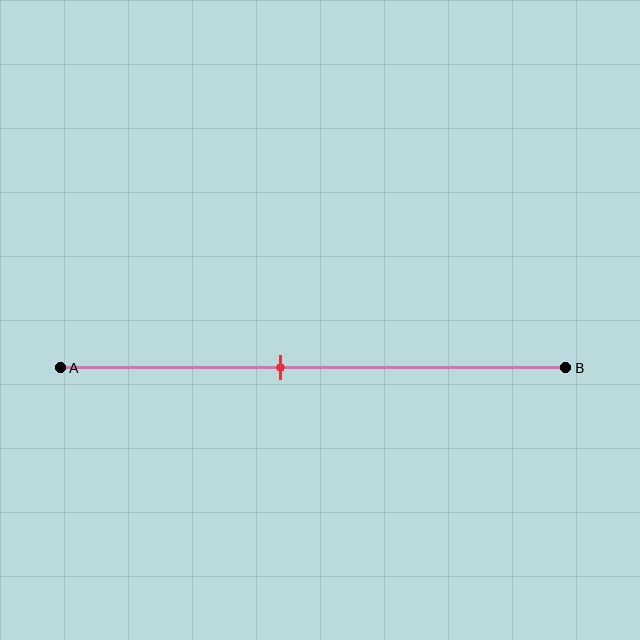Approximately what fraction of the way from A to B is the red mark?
The red mark is approximately 45% of the way from A to B.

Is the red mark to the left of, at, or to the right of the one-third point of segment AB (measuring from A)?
The red mark is to the right of the one-third point of segment AB.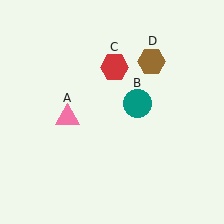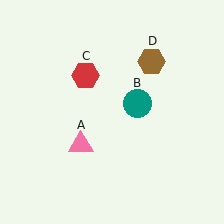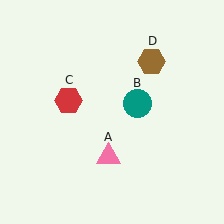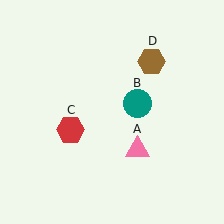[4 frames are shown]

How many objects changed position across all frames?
2 objects changed position: pink triangle (object A), red hexagon (object C).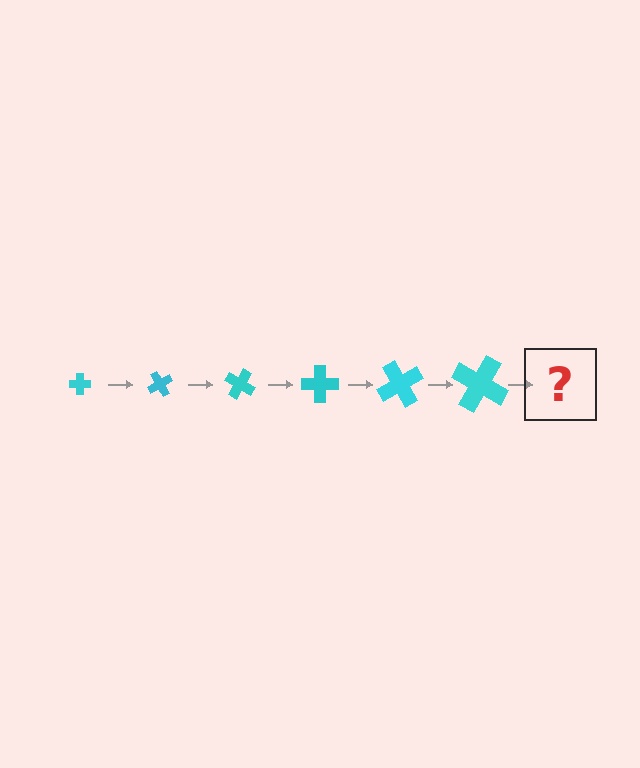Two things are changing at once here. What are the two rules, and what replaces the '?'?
The two rules are that the cross grows larger each step and it rotates 60 degrees each step. The '?' should be a cross, larger than the previous one and rotated 360 degrees from the start.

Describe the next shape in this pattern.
It should be a cross, larger than the previous one and rotated 360 degrees from the start.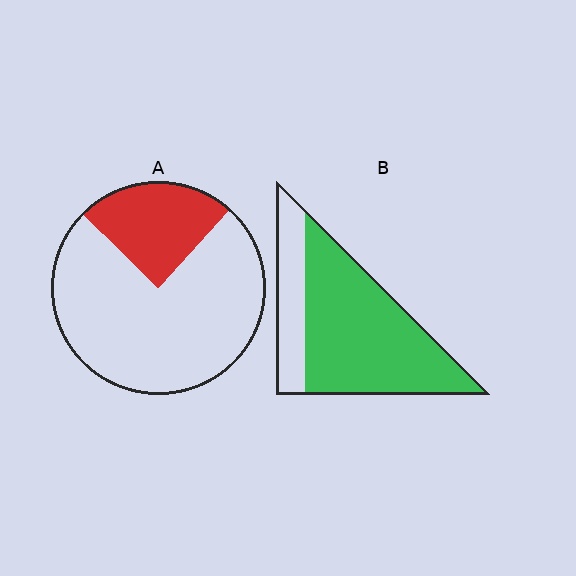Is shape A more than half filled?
No.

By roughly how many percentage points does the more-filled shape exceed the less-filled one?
By roughly 50 percentage points (B over A).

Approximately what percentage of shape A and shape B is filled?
A is approximately 25% and B is approximately 75%.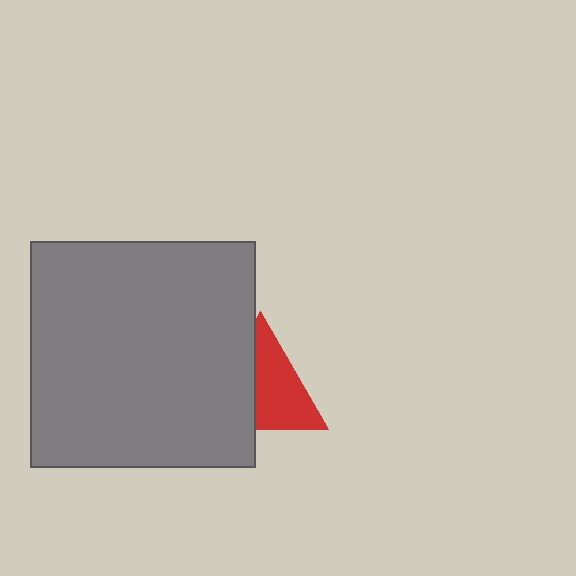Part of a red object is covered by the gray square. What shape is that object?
It is a triangle.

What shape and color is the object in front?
The object in front is a gray square.